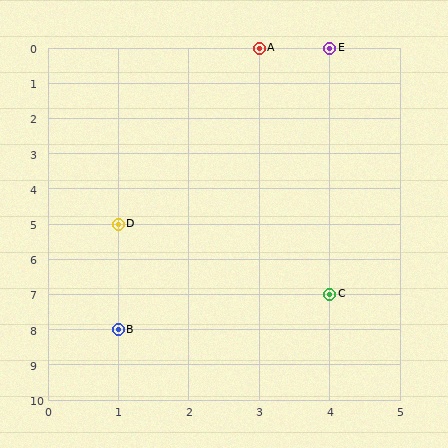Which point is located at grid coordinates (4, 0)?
Point E is at (4, 0).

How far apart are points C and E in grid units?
Points C and E are 7 rows apart.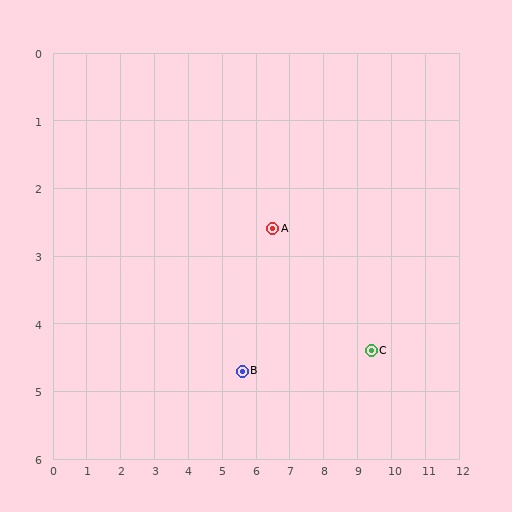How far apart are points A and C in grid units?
Points A and C are about 3.4 grid units apart.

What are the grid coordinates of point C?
Point C is at approximately (9.4, 4.4).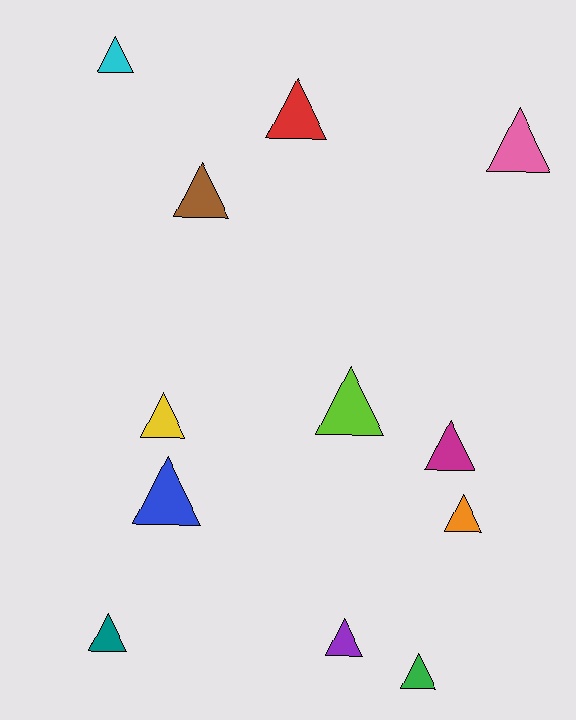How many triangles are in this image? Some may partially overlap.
There are 12 triangles.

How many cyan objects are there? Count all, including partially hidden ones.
There is 1 cyan object.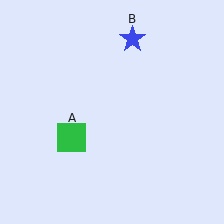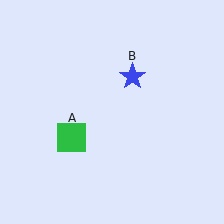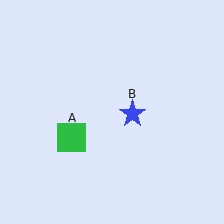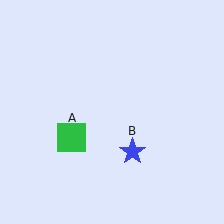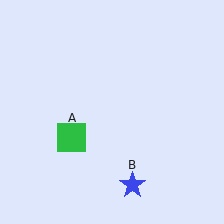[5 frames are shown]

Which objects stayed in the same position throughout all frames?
Green square (object A) remained stationary.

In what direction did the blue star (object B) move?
The blue star (object B) moved down.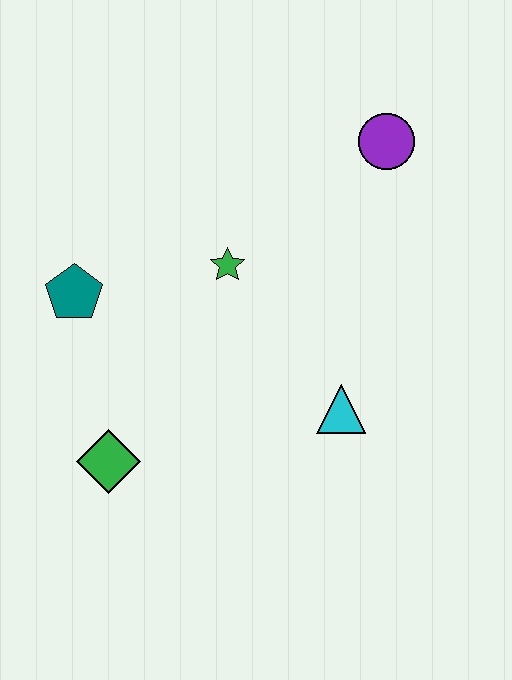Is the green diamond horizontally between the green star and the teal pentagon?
Yes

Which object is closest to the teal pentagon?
The green star is closest to the teal pentagon.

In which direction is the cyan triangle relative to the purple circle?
The cyan triangle is below the purple circle.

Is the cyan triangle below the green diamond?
No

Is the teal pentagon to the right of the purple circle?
No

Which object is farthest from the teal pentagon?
The purple circle is farthest from the teal pentagon.